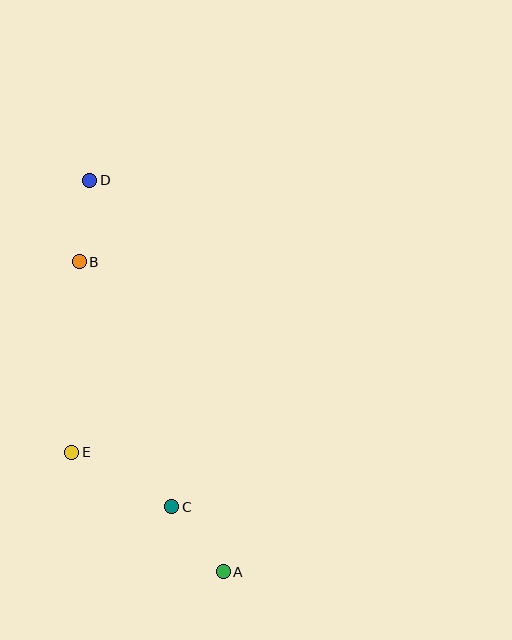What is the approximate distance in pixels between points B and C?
The distance between B and C is approximately 262 pixels.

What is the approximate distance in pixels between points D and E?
The distance between D and E is approximately 272 pixels.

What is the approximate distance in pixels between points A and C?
The distance between A and C is approximately 83 pixels.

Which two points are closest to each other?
Points B and D are closest to each other.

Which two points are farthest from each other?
Points A and D are farthest from each other.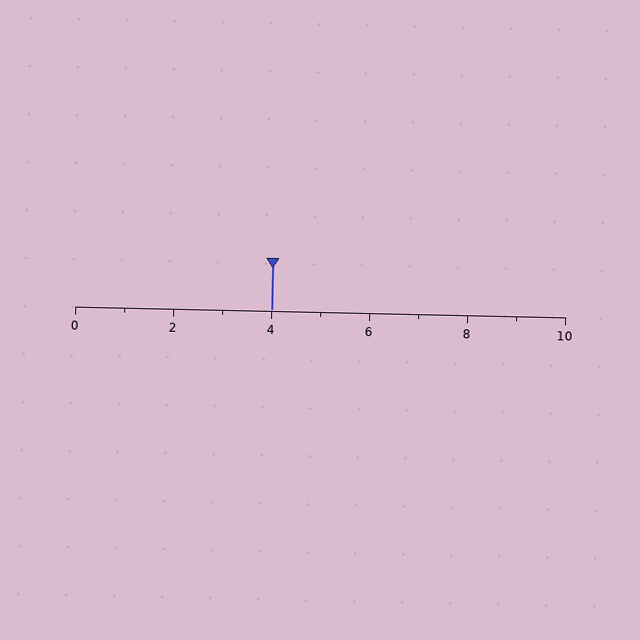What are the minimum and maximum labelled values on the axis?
The axis runs from 0 to 10.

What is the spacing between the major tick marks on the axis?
The major ticks are spaced 2 apart.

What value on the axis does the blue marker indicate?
The marker indicates approximately 4.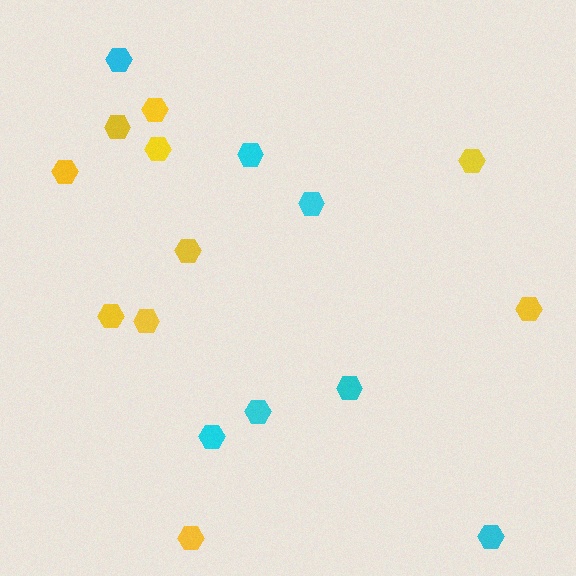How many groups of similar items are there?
There are 2 groups: one group of yellow hexagons (10) and one group of cyan hexagons (7).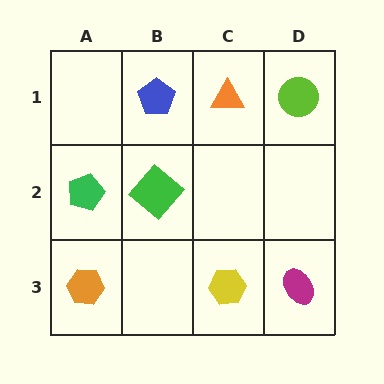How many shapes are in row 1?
3 shapes.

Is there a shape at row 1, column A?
No, that cell is empty.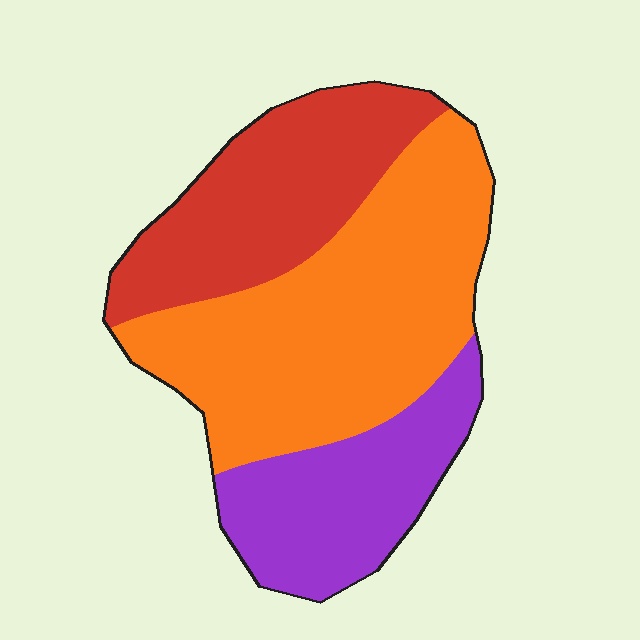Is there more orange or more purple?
Orange.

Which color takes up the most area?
Orange, at roughly 50%.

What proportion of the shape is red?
Red takes up between a sixth and a third of the shape.